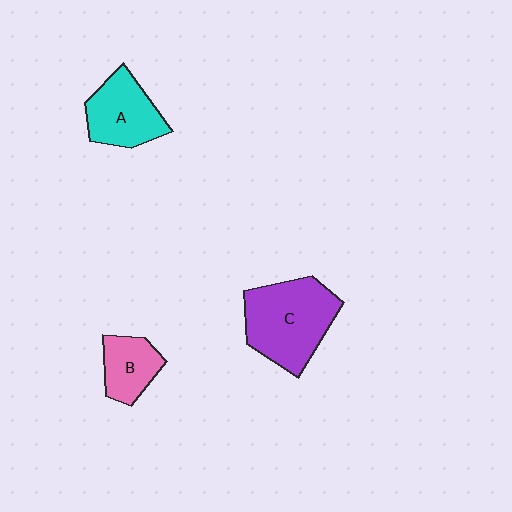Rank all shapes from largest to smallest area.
From largest to smallest: C (purple), A (cyan), B (pink).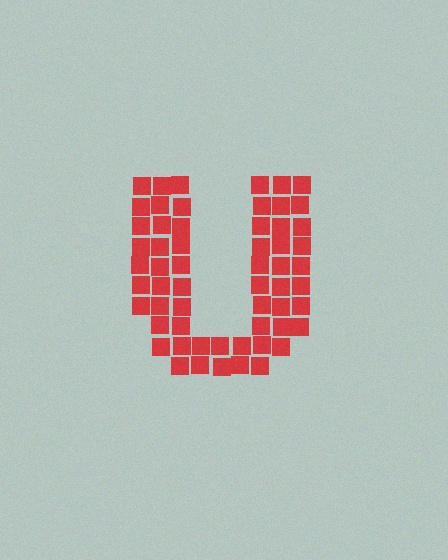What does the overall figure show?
The overall figure shows the letter U.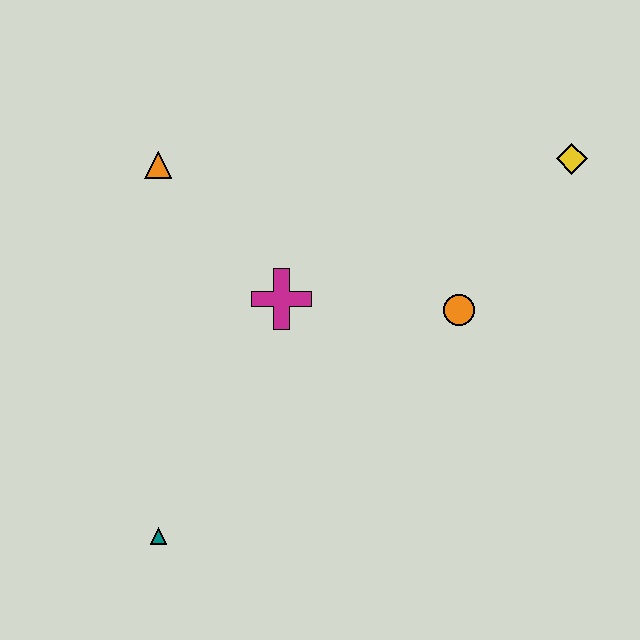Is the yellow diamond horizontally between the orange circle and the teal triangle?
No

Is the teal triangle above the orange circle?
No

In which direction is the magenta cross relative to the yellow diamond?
The magenta cross is to the left of the yellow diamond.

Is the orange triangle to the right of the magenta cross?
No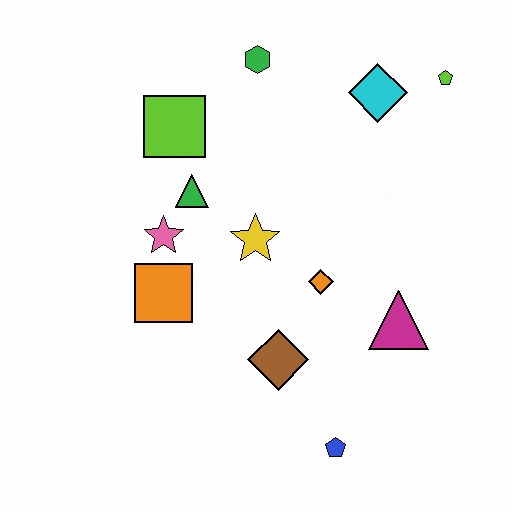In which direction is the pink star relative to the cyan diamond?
The pink star is to the left of the cyan diamond.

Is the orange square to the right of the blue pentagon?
No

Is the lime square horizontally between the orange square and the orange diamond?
Yes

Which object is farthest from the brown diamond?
The lime pentagon is farthest from the brown diamond.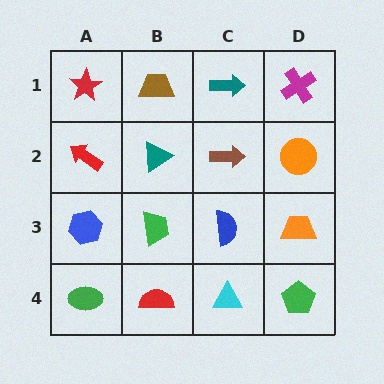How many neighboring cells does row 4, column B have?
3.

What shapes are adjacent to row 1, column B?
A teal triangle (row 2, column B), a red star (row 1, column A), a teal arrow (row 1, column C).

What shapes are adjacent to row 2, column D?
A magenta cross (row 1, column D), an orange trapezoid (row 3, column D), a brown arrow (row 2, column C).